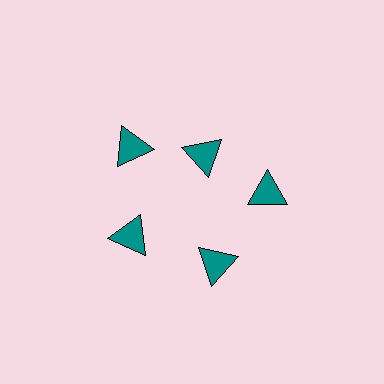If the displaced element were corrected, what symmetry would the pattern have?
It would have 5-fold rotational symmetry — the pattern would map onto itself every 72 degrees.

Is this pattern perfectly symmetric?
No. The 5 teal triangles are arranged in a ring, but one element near the 1 o'clock position is pulled inward toward the center, breaking the 5-fold rotational symmetry.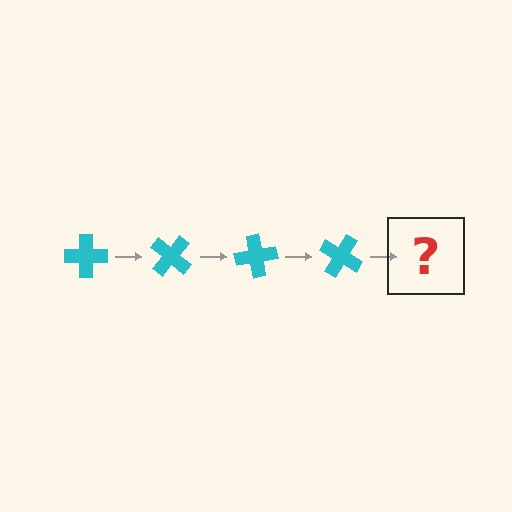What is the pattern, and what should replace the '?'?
The pattern is that the cross rotates 40 degrees each step. The '?' should be a cyan cross rotated 160 degrees.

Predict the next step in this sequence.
The next step is a cyan cross rotated 160 degrees.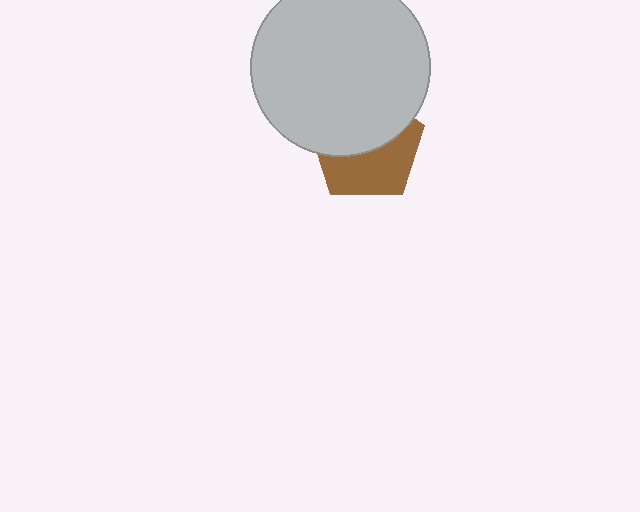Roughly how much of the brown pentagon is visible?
About half of it is visible (roughly 48%).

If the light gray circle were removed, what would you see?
You would see the complete brown pentagon.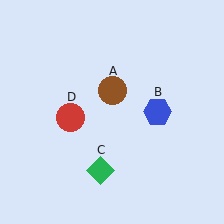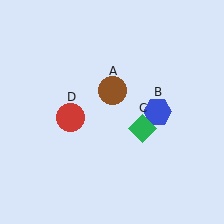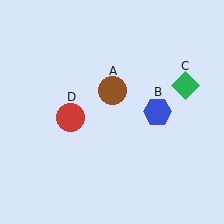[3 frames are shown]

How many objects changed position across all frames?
1 object changed position: green diamond (object C).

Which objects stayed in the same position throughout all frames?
Brown circle (object A) and blue hexagon (object B) and red circle (object D) remained stationary.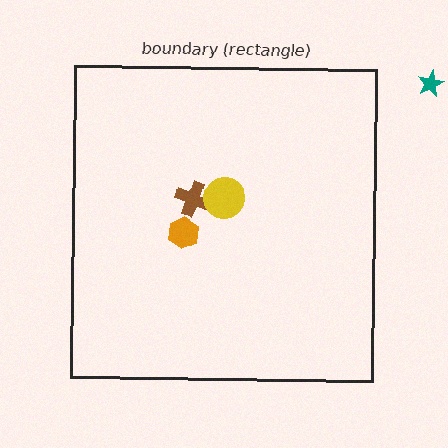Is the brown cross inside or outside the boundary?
Inside.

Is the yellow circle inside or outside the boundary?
Inside.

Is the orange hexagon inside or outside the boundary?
Inside.